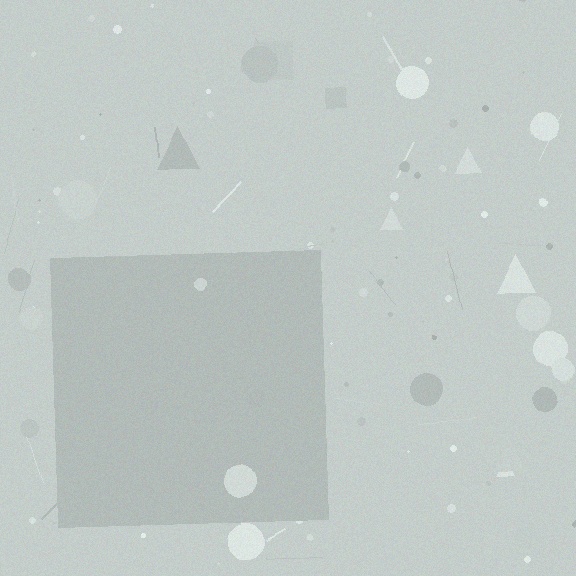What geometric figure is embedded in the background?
A square is embedded in the background.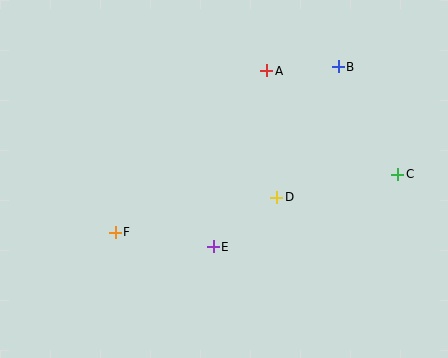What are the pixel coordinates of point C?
Point C is at (398, 174).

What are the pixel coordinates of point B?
Point B is at (338, 67).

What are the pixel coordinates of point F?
Point F is at (115, 232).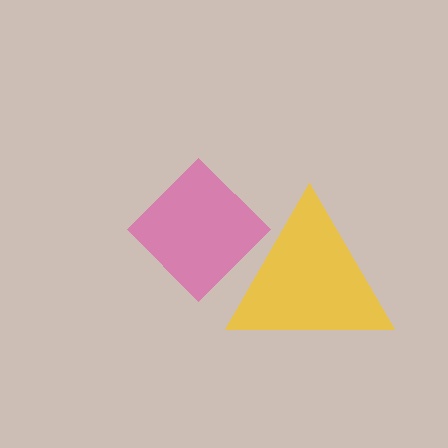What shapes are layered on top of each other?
The layered shapes are: a yellow triangle, a pink diamond.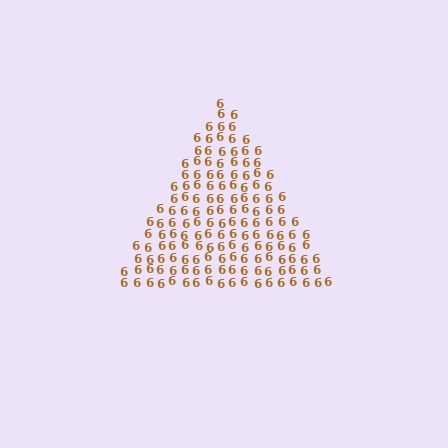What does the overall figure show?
The overall figure shows a triangle.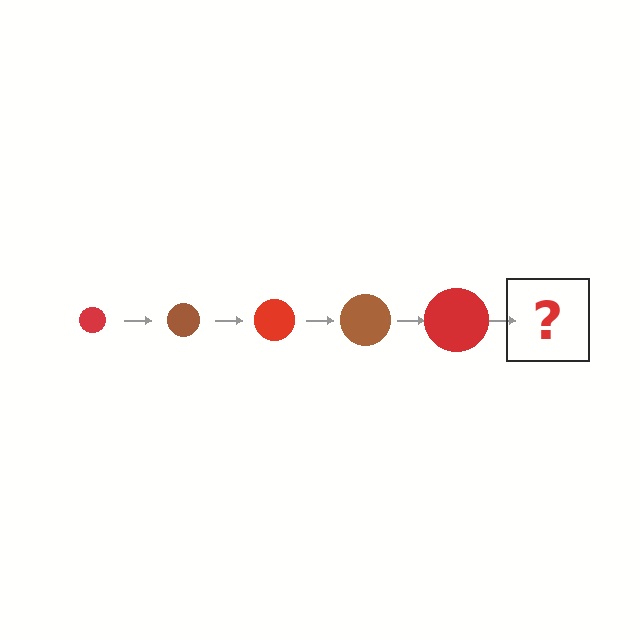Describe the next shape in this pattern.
It should be a brown circle, larger than the previous one.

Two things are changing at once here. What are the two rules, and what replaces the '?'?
The two rules are that the circle grows larger each step and the color cycles through red and brown. The '?' should be a brown circle, larger than the previous one.